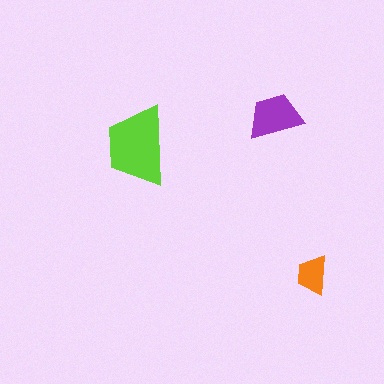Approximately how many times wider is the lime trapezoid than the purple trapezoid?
About 1.5 times wider.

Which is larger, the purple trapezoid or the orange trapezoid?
The purple one.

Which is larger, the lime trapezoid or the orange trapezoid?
The lime one.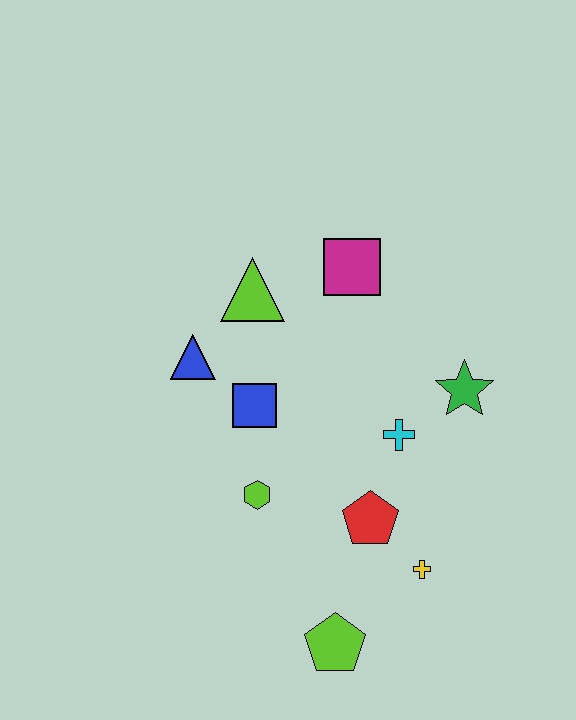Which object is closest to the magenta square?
The lime triangle is closest to the magenta square.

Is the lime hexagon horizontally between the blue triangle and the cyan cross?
Yes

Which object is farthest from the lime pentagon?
The magenta square is farthest from the lime pentagon.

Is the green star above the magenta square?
No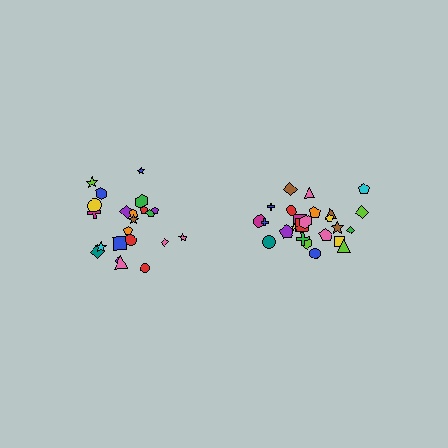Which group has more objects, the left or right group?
The right group.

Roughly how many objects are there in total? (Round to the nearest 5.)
Roughly 45 objects in total.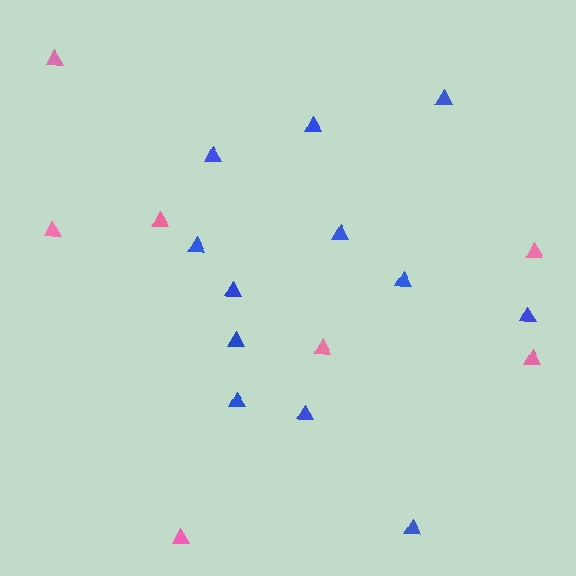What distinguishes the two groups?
There are 2 groups: one group of blue triangles (12) and one group of pink triangles (7).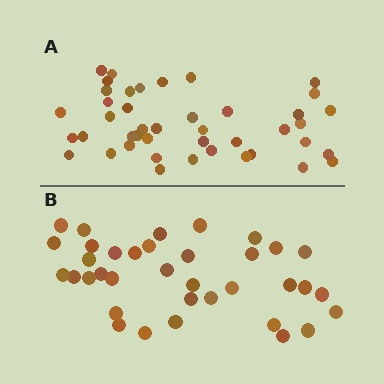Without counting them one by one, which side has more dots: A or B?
Region A (the top region) has more dots.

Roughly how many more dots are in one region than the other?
Region A has roughly 8 or so more dots than region B.